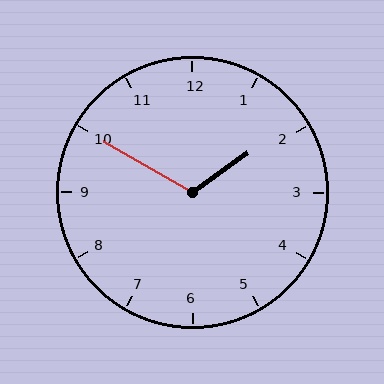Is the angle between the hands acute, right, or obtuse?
It is obtuse.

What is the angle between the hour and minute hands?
Approximately 115 degrees.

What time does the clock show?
1:50.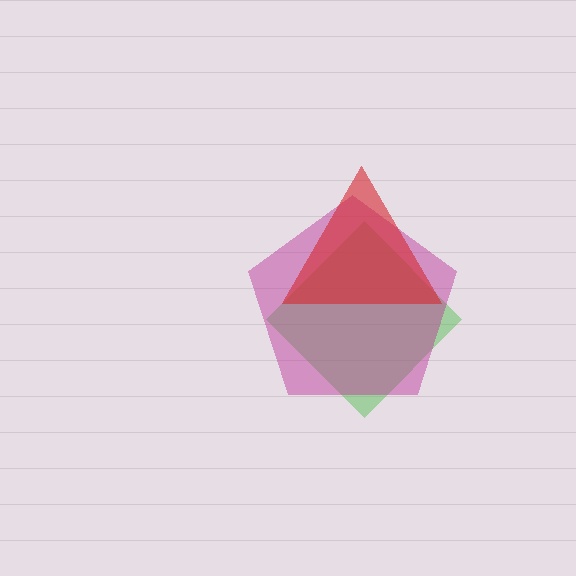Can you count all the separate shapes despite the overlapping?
Yes, there are 3 separate shapes.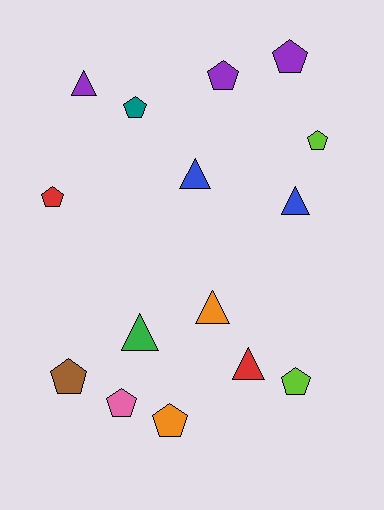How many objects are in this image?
There are 15 objects.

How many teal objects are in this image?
There is 1 teal object.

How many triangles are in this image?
There are 6 triangles.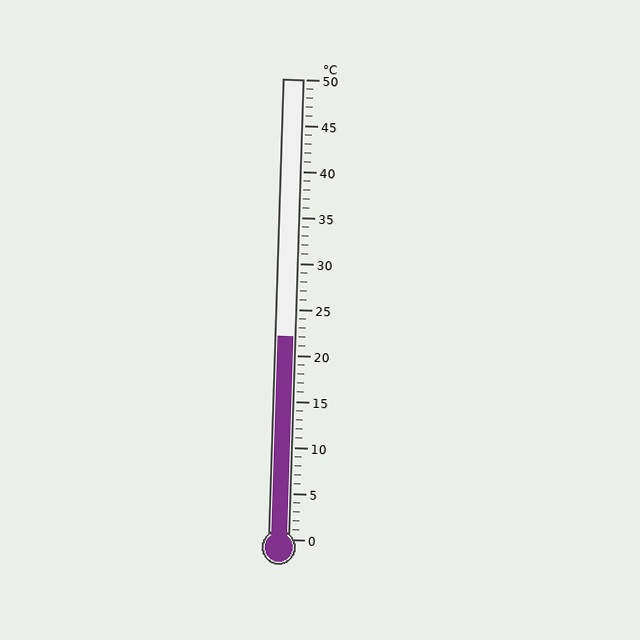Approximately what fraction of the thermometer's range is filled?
The thermometer is filled to approximately 45% of its range.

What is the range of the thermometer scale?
The thermometer scale ranges from 0°C to 50°C.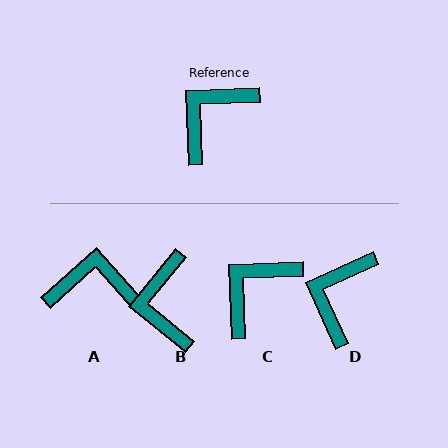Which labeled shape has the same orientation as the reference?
C.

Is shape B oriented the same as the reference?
No, it is off by about 49 degrees.